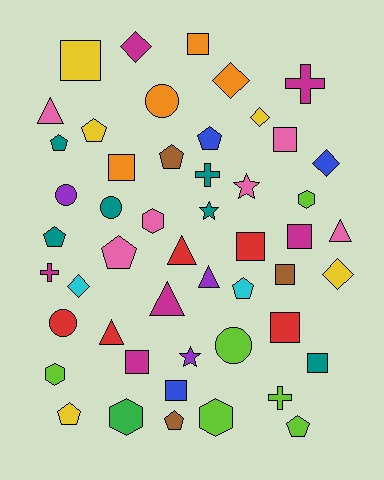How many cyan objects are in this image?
There are 2 cyan objects.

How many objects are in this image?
There are 50 objects.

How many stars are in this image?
There are 3 stars.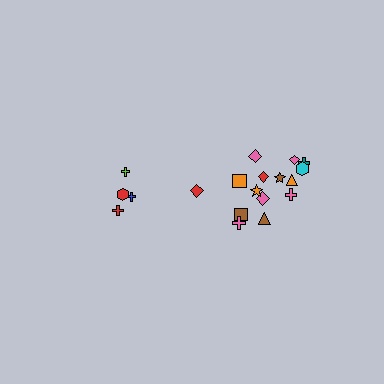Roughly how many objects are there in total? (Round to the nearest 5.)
Roughly 20 objects in total.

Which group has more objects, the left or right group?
The right group.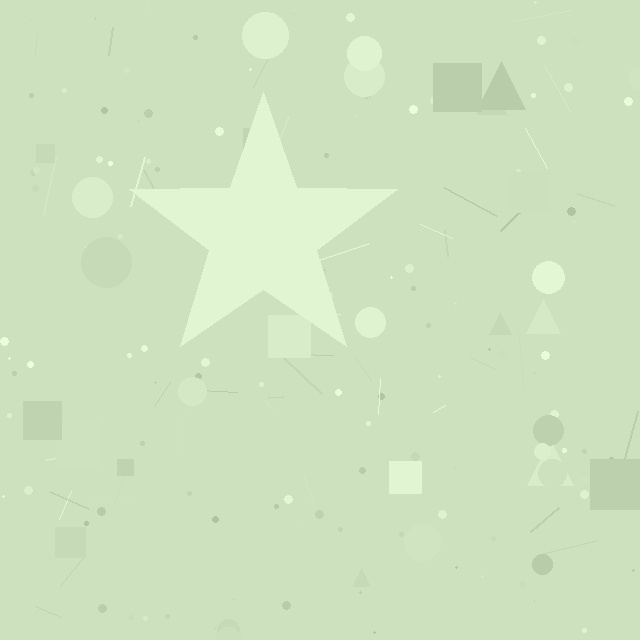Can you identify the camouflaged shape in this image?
The camouflaged shape is a star.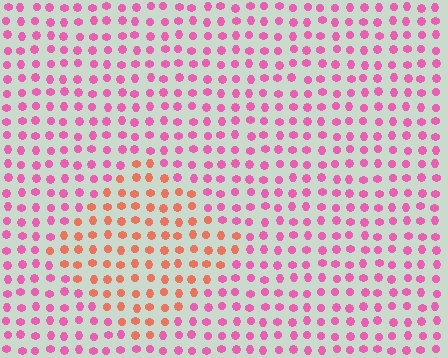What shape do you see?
I see a diamond.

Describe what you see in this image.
The image is filled with small pink elements in a uniform arrangement. A diamond-shaped region is visible where the elements are tinted to a slightly different hue, forming a subtle color boundary.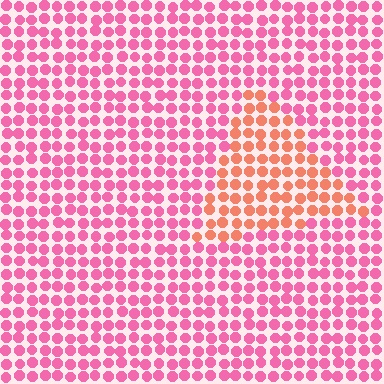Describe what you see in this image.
The image is filled with small pink elements in a uniform arrangement. A triangle-shaped region is visible where the elements are tinted to a slightly different hue, forming a subtle color boundary.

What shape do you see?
I see a triangle.